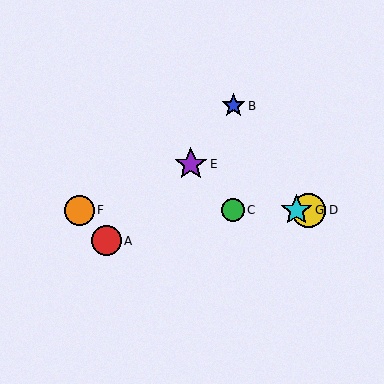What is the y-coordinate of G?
Object G is at y≈210.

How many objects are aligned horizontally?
4 objects (C, D, F, G) are aligned horizontally.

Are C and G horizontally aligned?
Yes, both are at y≈210.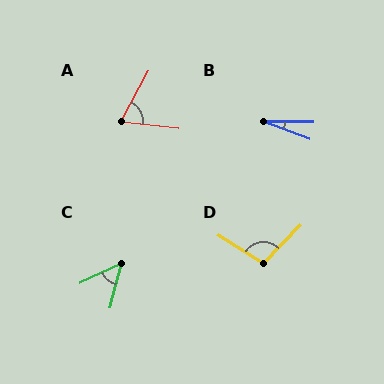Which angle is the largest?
D, at approximately 102 degrees.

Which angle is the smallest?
B, at approximately 20 degrees.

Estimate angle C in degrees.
Approximately 50 degrees.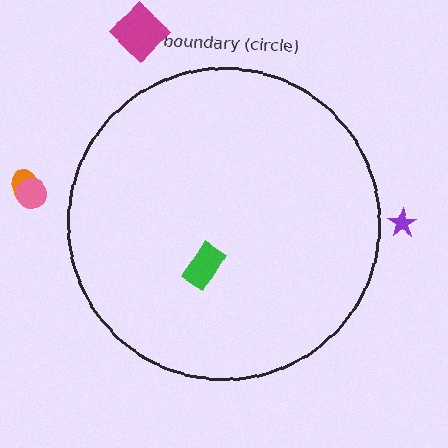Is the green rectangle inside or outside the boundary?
Inside.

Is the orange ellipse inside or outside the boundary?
Outside.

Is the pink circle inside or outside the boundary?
Outside.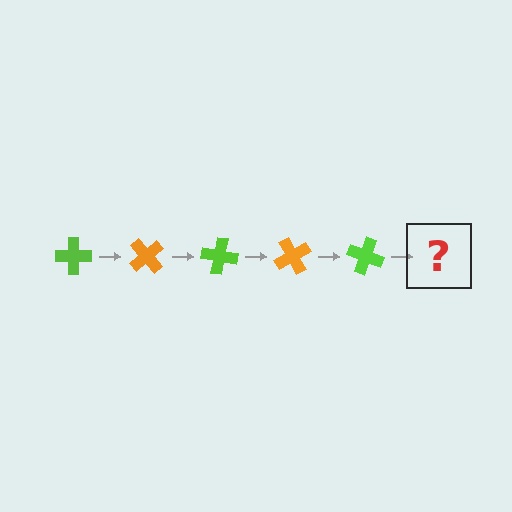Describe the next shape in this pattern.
It should be an orange cross, rotated 250 degrees from the start.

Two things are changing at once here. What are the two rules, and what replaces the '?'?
The two rules are that it rotates 50 degrees each step and the color cycles through lime and orange. The '?' should be an orange cross, rotated 250 degrees from the start.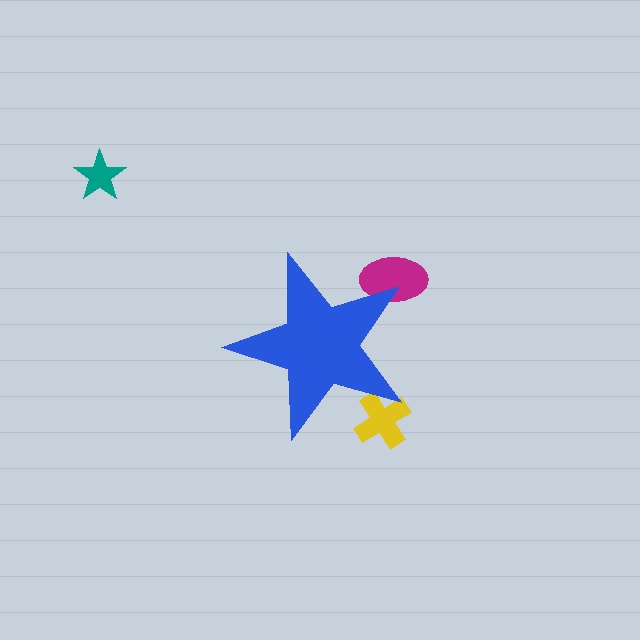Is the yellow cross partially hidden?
Yes, the yellow cross is partially hidden behind the blue star.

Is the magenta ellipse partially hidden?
Yes, the magenta ellipse is partially hidden behind the blue star.